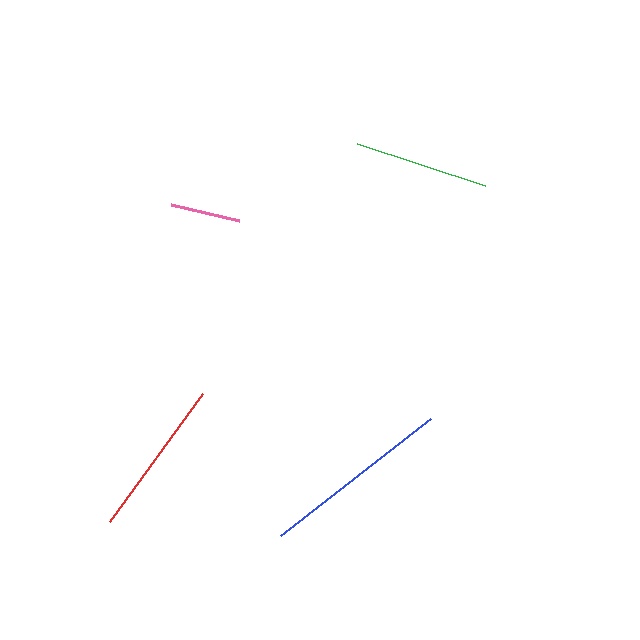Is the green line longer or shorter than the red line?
The red line is longer than the green line.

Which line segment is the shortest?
The pink line is the shortest at approximately 70 pixels.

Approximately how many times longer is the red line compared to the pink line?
The red line is approximately 2.3 times the length of the pink line.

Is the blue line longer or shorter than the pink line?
The blue line is longer than the pink line.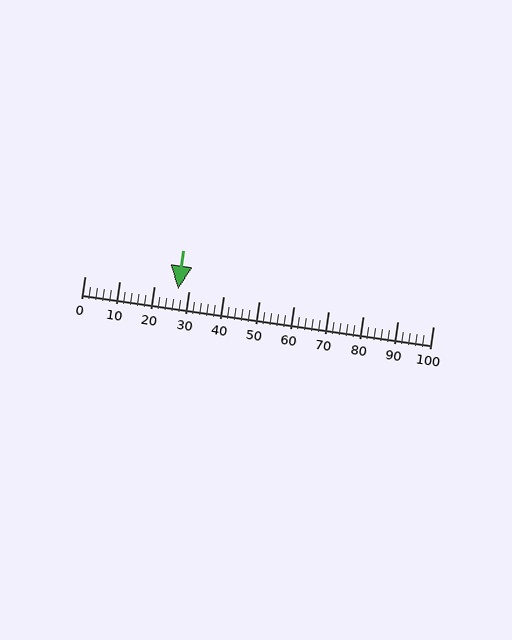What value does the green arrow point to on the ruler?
The green arrow points to approximately 27.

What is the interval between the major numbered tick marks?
The major tick marks are spaced 10 units apart.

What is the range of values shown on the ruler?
The ruler shows values from 0 to 100.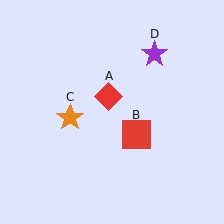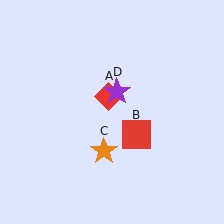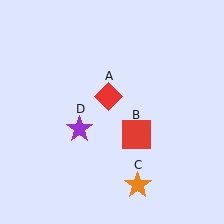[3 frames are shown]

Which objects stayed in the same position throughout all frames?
Red diamond (object A) and red square (object B) remained stationary.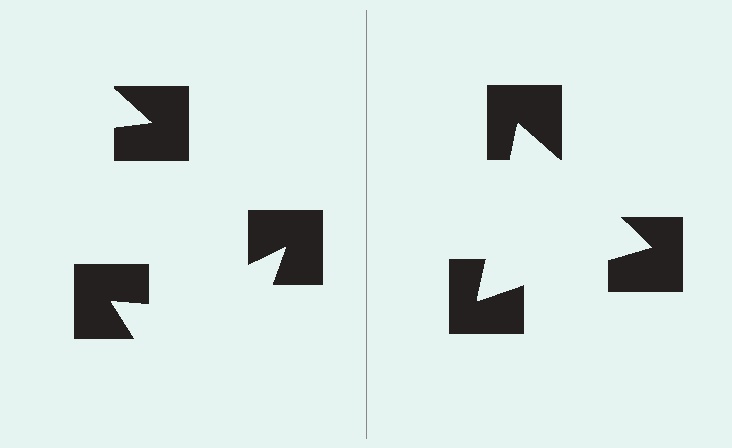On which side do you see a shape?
An illusory triangle appears on the right side. On the left side the wedge cuts are rotated, so no coherent shape forms.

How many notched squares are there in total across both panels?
6 — 3 on each side.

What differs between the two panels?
The notched squares are positioned identically on both sides; only the wedge orientations differ. On the right they align to a triangle; on the left they are misaligned.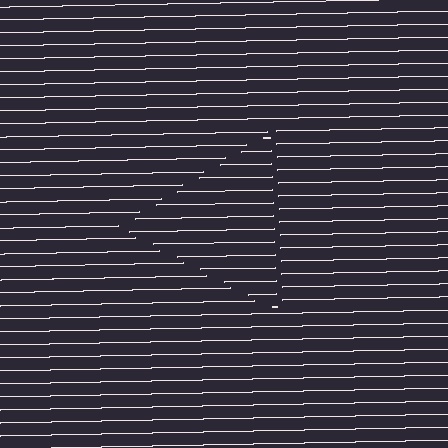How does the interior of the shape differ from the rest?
The interior of the shape contains the same grating, shifted by half a period — the contour is defined by the phase discontinuity where line-ends from the inner and outer gratings abut.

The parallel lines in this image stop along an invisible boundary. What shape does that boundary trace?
An illusory triangle. The interior of the shape contains the same grating, shifted by half a period — the contour is defined by the phase discontinuity where line-ends from the inner and outer gratings abut.